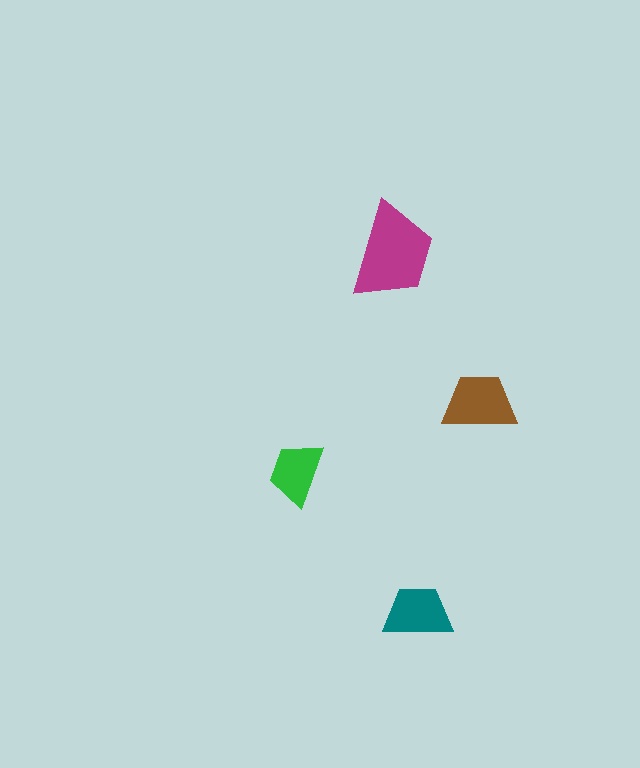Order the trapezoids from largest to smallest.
the magenta one, the brown one, the teal one, the green one.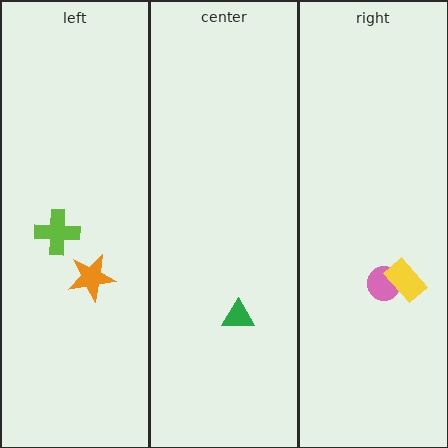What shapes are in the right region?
The pink circle, the yellow rectangle.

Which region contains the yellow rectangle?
The right region.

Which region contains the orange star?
The left region.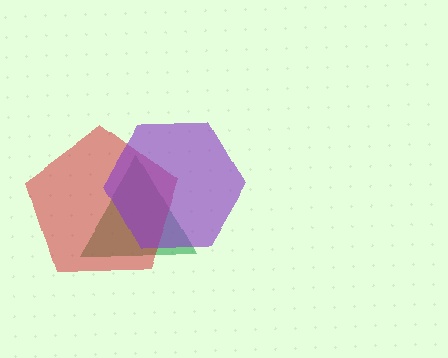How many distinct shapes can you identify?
There are 3 distinct shapes: a green triangle, a red pentagon, a purple hexagon.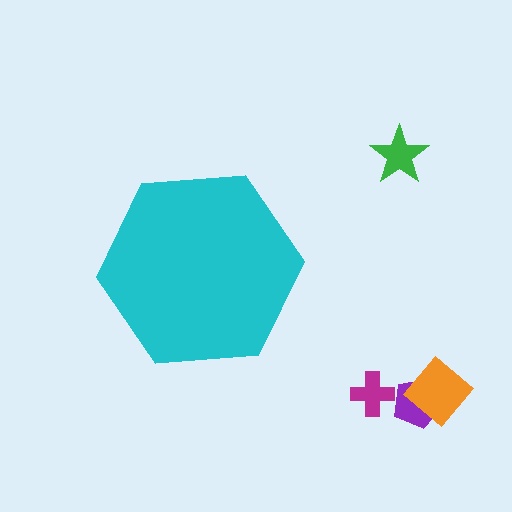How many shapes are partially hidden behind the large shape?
0 shapes are partially hidden.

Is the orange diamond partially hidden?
No, the orange diamond is fully visible.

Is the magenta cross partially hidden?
No, the magenta cross is fully visible.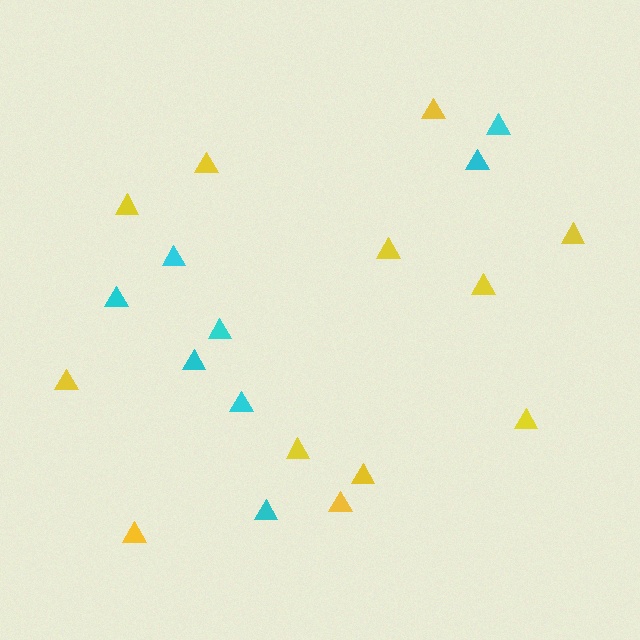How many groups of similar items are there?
There are 2 groups: one group of yellow triangles (12) and one group of cyan triangles (8).